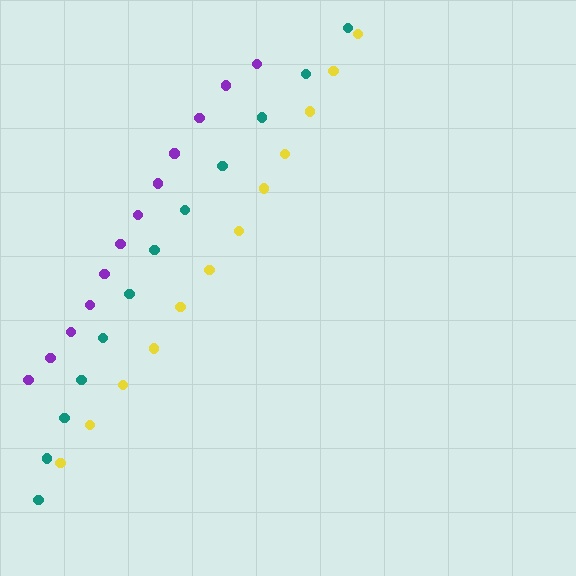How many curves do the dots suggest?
There are 3 distinct paths.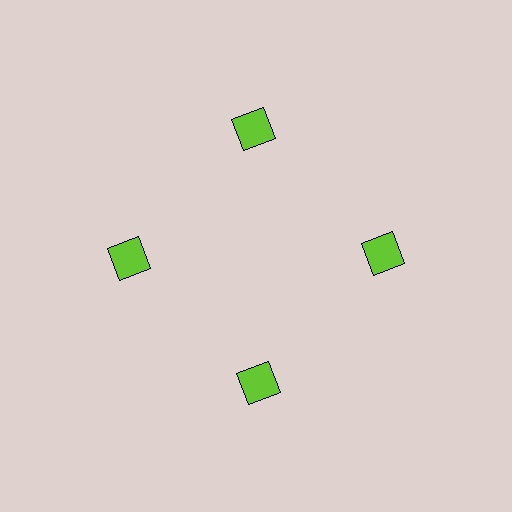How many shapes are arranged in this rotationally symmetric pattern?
There are 4 shapes, arranged in 4 groups of 1.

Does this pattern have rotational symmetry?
Yes, this pattern has 4-fold rotational symmetry. It looks the same after rotating 90 degrees around the center.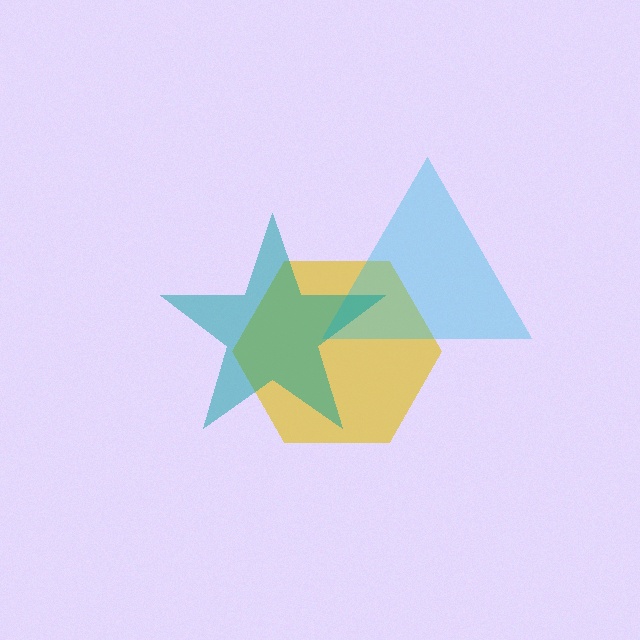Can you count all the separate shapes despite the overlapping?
Yes, there are 3 separate shapes.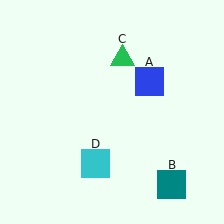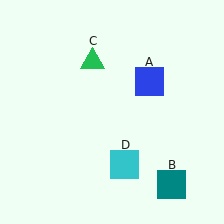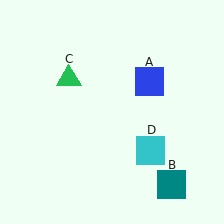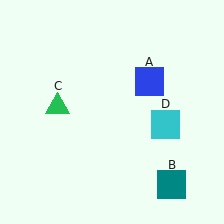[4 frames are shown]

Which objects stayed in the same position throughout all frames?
Blue square (object A) and teal square (object B) remained stationary.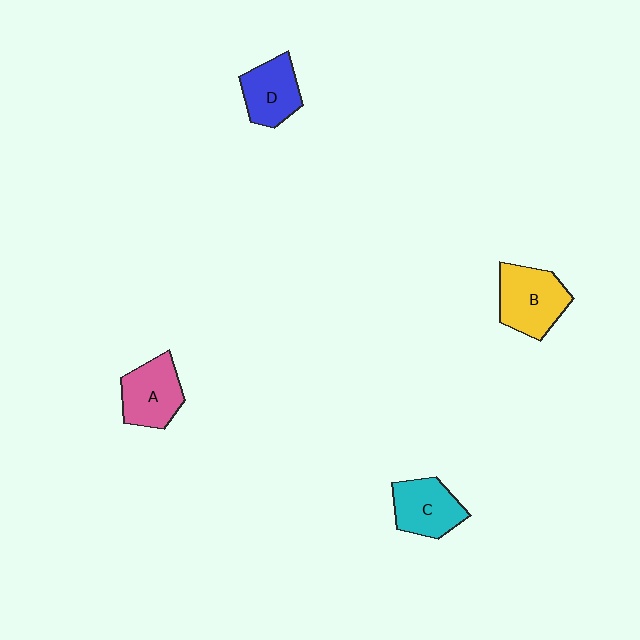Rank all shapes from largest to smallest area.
From largest to smallest: B (yellow), A (pink), C (cyan), D (blue).